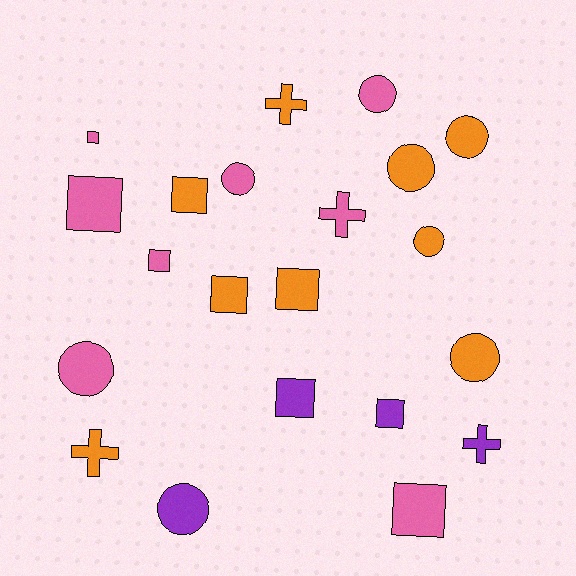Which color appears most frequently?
Orange, with 9 objects.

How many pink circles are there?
There are 3 pink circles.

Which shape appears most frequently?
Square, with 9 objects.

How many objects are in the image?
There are 21 objects.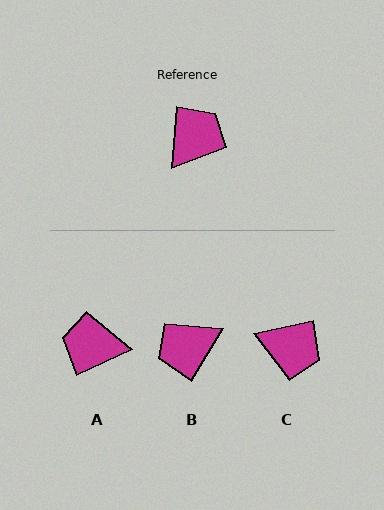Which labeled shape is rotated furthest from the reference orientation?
B, about 154 degrees away.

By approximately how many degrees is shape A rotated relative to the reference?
Approximately 120 degrees counter-clockwise.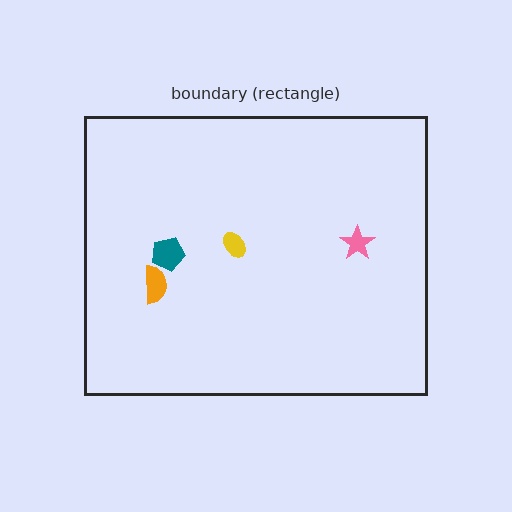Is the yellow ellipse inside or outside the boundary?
Inside.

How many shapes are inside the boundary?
4 inside, 0 outside.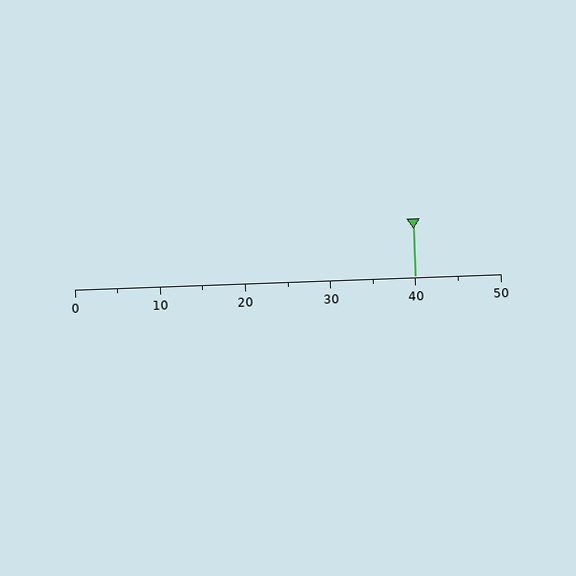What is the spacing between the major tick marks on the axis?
The major ticks are spaced 10 apart.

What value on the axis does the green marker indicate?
The marker indicates approximately 40.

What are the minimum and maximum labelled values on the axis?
The axis runs from 0 to 50.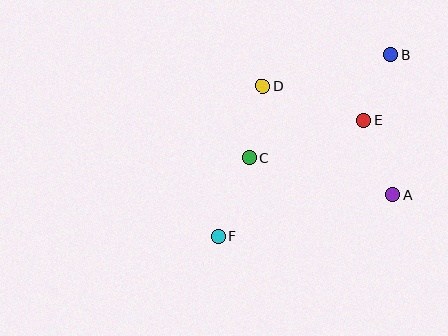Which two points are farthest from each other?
Points B and F are farthest from each other.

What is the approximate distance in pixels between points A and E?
The distance between A and E is approximately 80 pixels.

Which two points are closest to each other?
Points B and E are closest to each other.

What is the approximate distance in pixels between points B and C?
The distance between B and C is approximately 175 pixels.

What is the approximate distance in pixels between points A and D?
The distance between A and D is approximately 169 pixels.